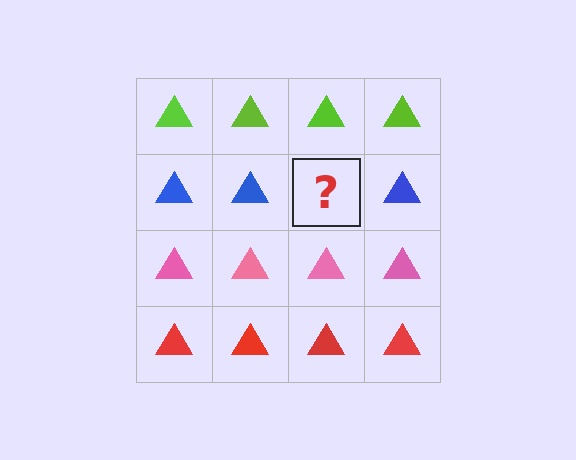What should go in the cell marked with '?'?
The missing cell should contain a blue triangle.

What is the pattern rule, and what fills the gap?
The rule is that each row has a consistent color. The gap should be filled with a blue triangle.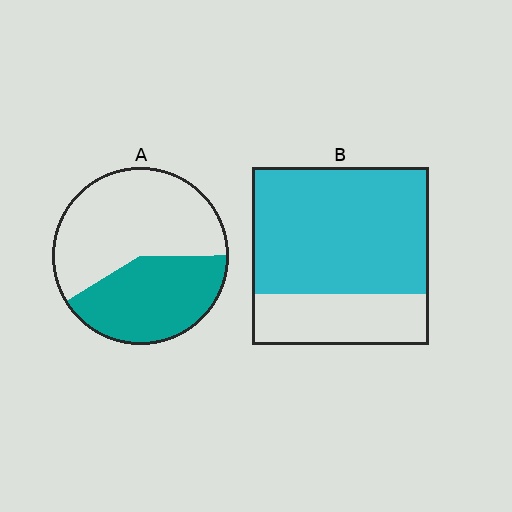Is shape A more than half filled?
No.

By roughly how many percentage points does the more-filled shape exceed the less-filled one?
By roughly 30 percentage points (B over A).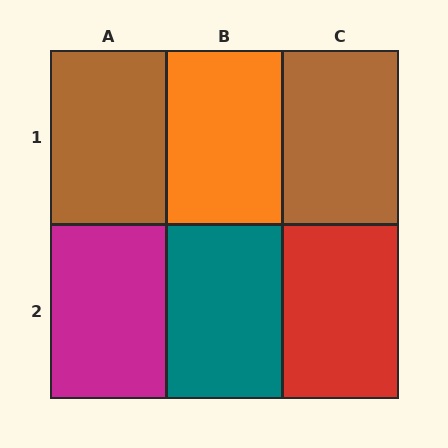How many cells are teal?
1 cell is teal.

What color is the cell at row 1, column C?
Brown.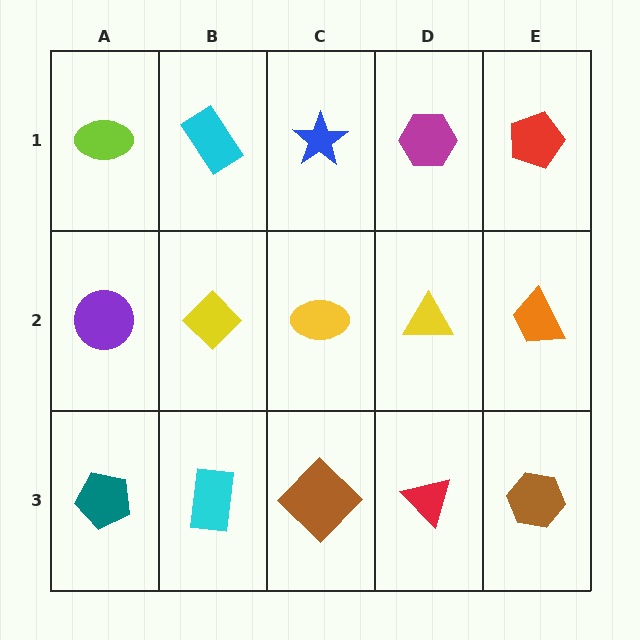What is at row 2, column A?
A purple circle.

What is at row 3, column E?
A brown hexagon.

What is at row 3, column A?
A teal pentagon.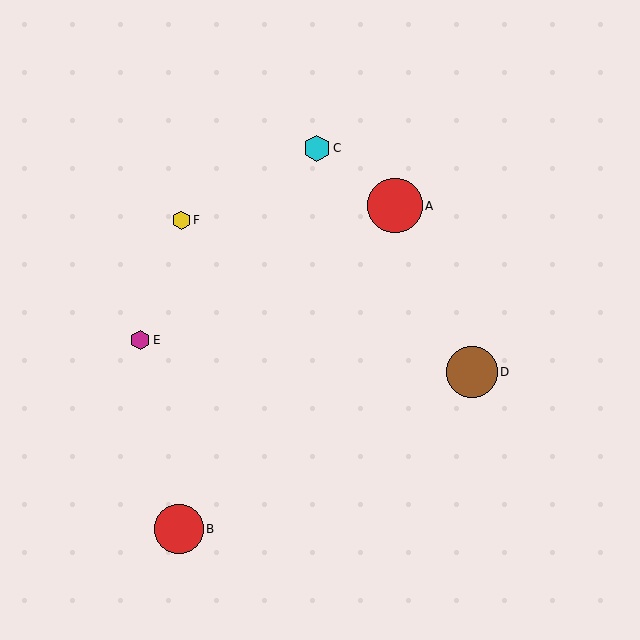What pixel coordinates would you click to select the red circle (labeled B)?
Click at (179, 529) to select the red circle B.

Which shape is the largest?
The red circle (labeled A) is the largest.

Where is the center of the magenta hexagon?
The center of the magenta hexagon is at (140, 340).